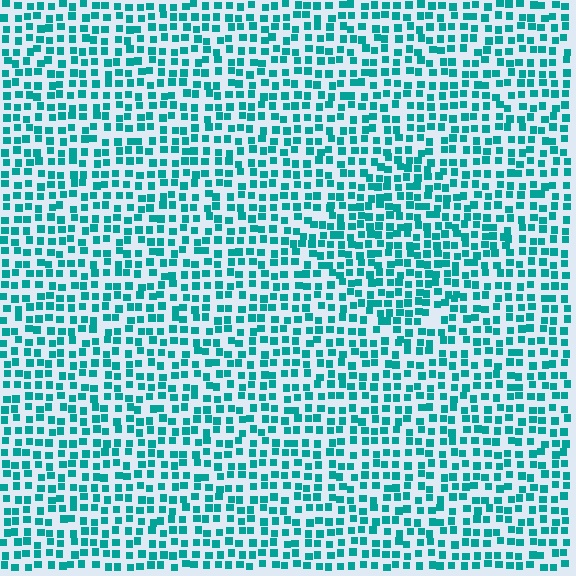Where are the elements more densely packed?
The elements are more densely packed inside the diamond boundary.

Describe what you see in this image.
The image contains small teal elements arranged at two different densities. A diamond-shaped region is visible where the elements are more densely packed than the surrounding area.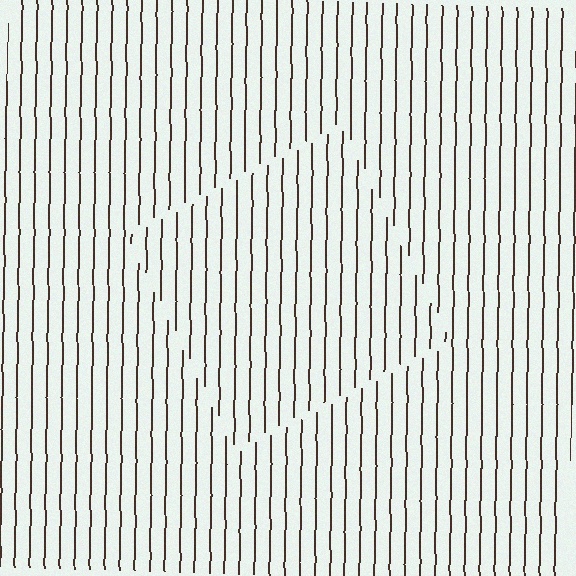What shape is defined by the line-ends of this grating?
An illusory square. The interior of the shape contains the same grating, shifted by half a period — the contour is defined by the phase discontinuity where line-ends from the inner and outer gratings abut.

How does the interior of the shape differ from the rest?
The interior of the shape contains the same grating, shifted by half a period — the contour is defined by the phase discontinuity where line-ends from the inner and outer gratings abut.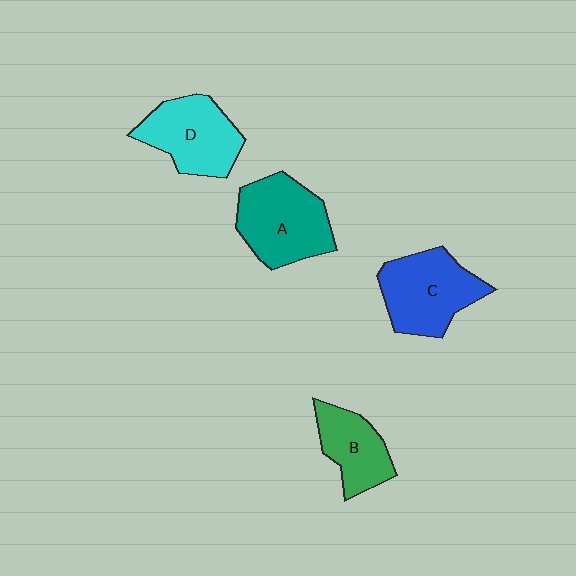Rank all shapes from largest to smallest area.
From largest to smallest: A (teal), C (blue), D (cyan), B (green).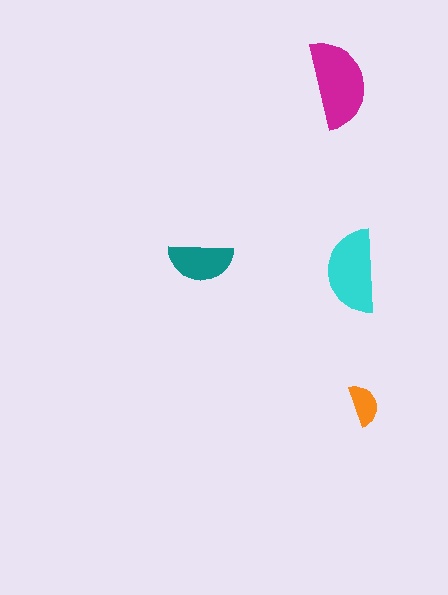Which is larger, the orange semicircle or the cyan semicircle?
The cyan one.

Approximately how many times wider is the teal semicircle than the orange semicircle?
About 1.5 times wider.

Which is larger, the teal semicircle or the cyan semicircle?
The cyan one.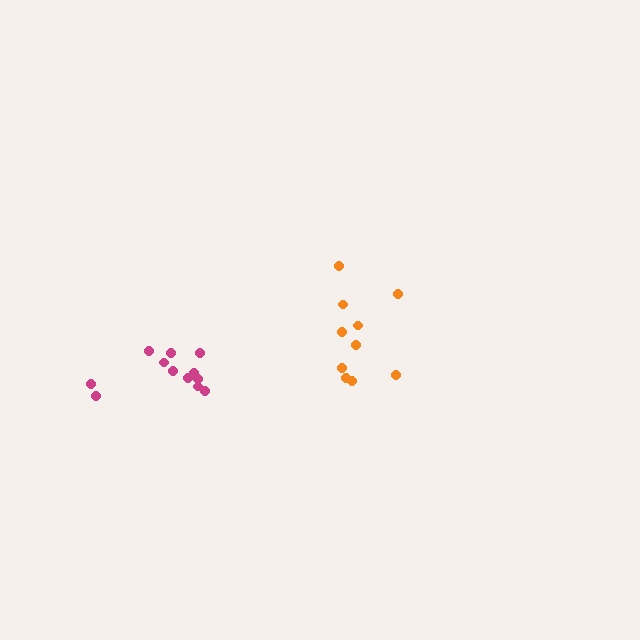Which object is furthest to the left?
The magenta cluster is leftmost.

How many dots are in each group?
Group 1: 10 dots, Group 2: 12 dots (22 total).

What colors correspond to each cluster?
The clusters are colored: orange, magenta.